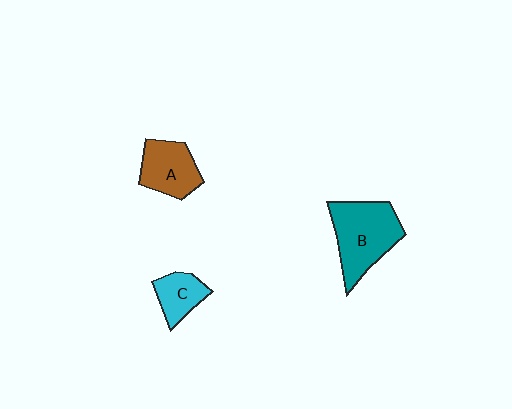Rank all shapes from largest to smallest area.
From largest to smallest: B (teal), A (brown), C (cyan).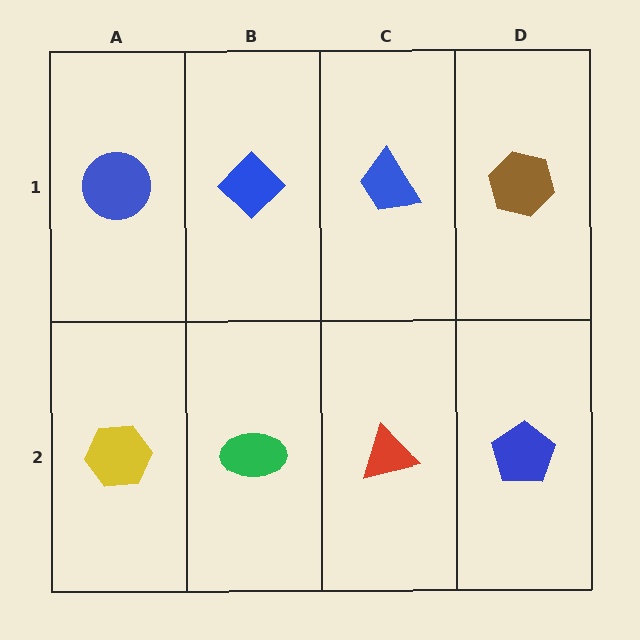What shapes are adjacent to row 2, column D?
A brown hexagon (row 1, column D), a red triangle (row 2, column C).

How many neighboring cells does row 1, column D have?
2.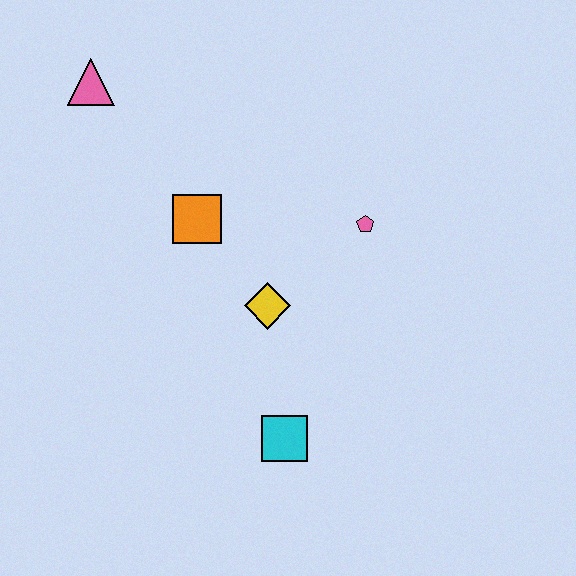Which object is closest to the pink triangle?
The orange square is closest to the pink triangle.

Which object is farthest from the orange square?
The cyan square is farthest from the orange square.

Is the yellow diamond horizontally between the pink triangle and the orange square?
No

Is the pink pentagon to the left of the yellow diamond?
No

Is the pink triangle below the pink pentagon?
No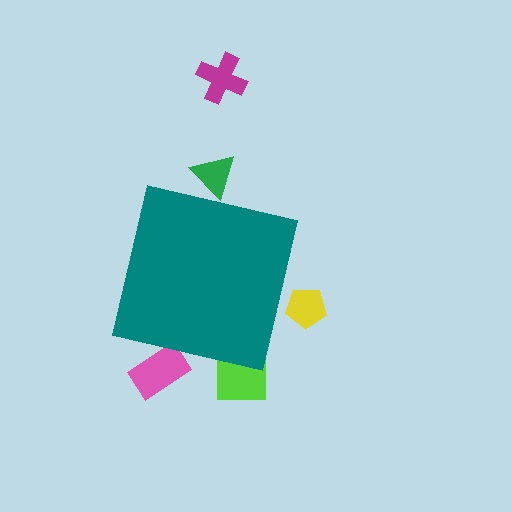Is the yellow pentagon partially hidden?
Yes, the yellow pentagon is partially hidden behind the teal square.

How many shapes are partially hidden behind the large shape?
4 shapes are partially hidden.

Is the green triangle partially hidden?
Yes, the green triangle is partially hidden behind the teal square.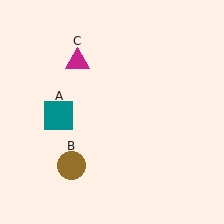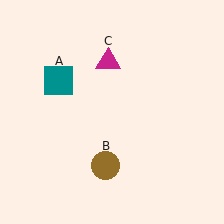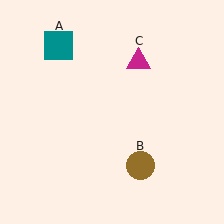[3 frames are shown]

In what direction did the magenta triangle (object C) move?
The magenta triangle (object C) moved right.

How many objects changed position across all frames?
3 objects changed position: teal square (object A), brown circle (object B), magenta triangle (object C).